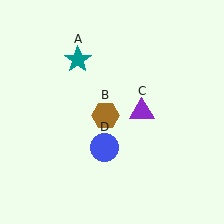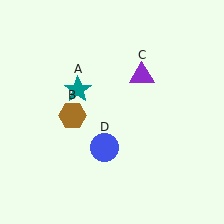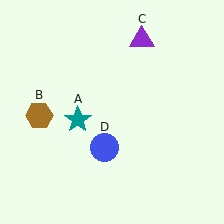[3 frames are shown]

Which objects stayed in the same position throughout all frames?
Blue circle (object D) remained stationary.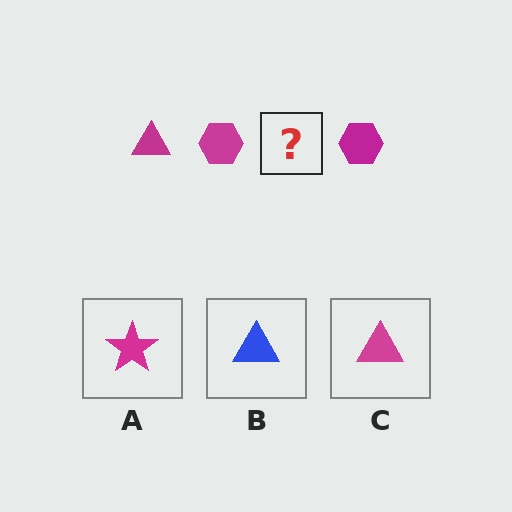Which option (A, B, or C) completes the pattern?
C.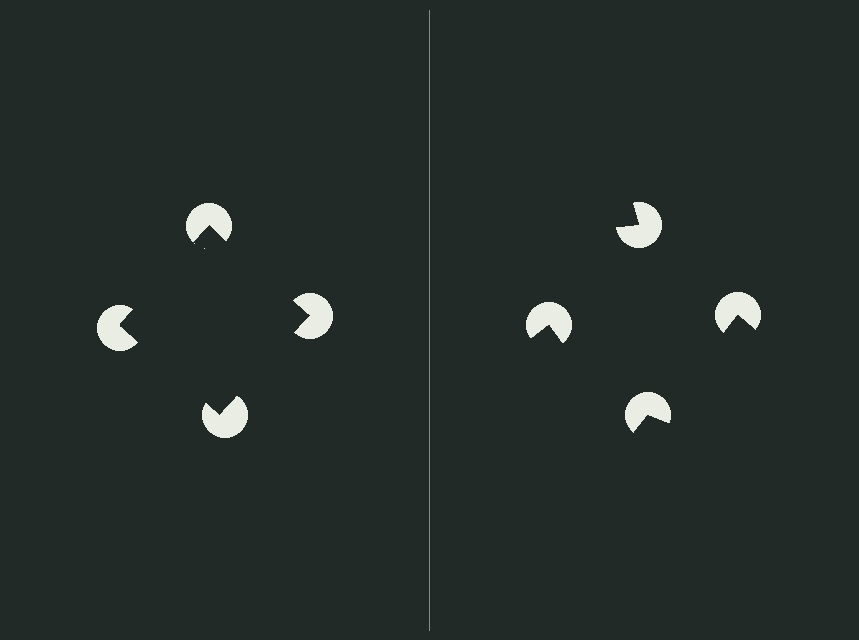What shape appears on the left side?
An illusory square.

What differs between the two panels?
The pac-man discs are positioned identically on both sides; only the wedge orientations differ. On the left they align to a square; on the right they are misaligned.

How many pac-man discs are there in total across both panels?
8 — 4 on each side.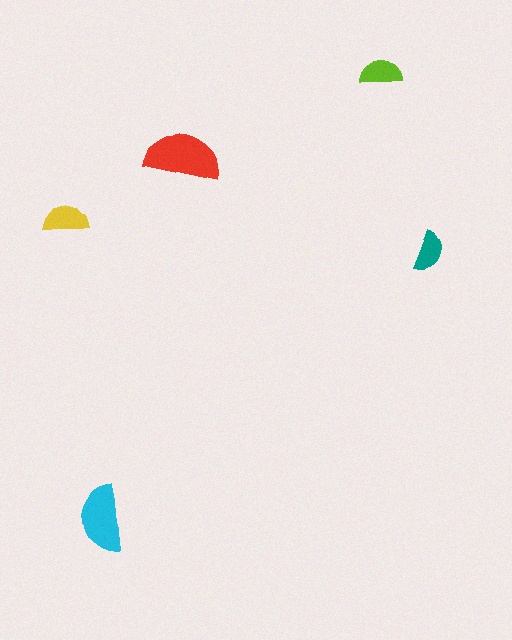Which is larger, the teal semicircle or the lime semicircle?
The lime one.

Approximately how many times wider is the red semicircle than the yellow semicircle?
About 1.5 times wider.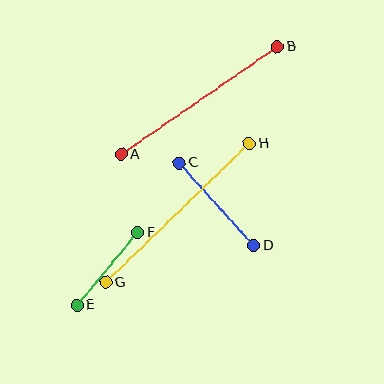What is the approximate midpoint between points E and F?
The midpoint is at approximately (107, 269) pixels.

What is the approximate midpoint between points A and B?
The midpoint is at approximately (199, 101) pixels.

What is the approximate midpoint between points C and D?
The midpoint is at approximately (216, 204) pixels.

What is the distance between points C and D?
The distance is approximately 111 pixels.